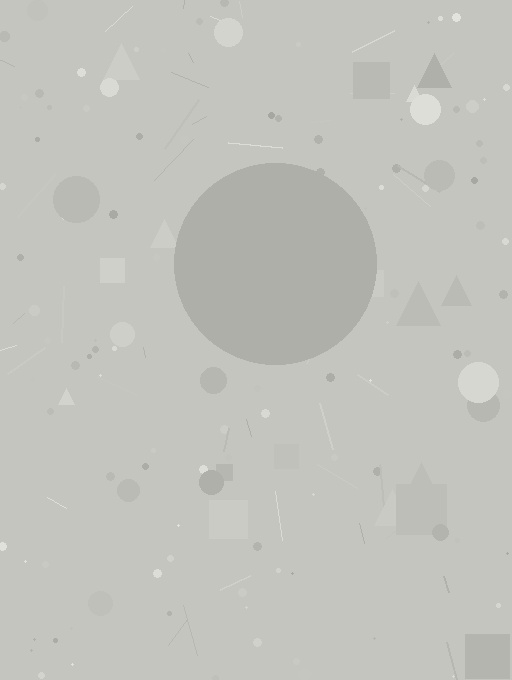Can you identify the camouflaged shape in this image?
The camouflaged shape is a circle.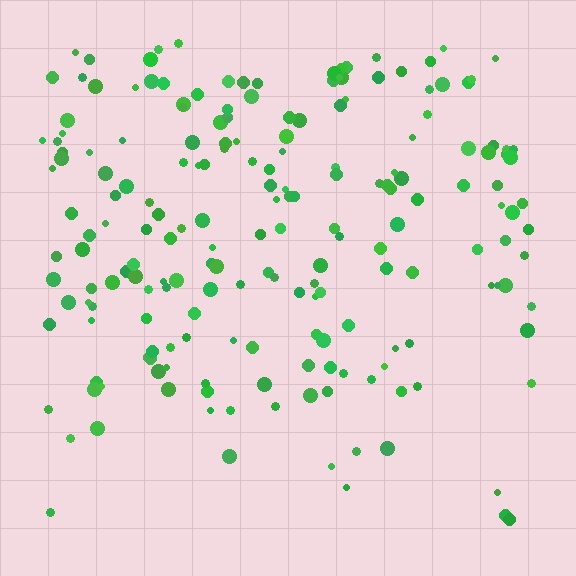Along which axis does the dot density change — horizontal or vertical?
Vertical.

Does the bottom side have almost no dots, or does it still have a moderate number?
Still a moderate number, just noticeably fewer than the top.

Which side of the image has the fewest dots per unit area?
The bottom.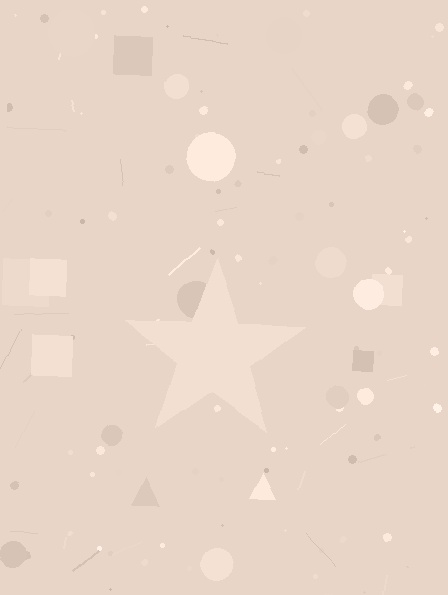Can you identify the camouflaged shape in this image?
The camouflaged shape is a star.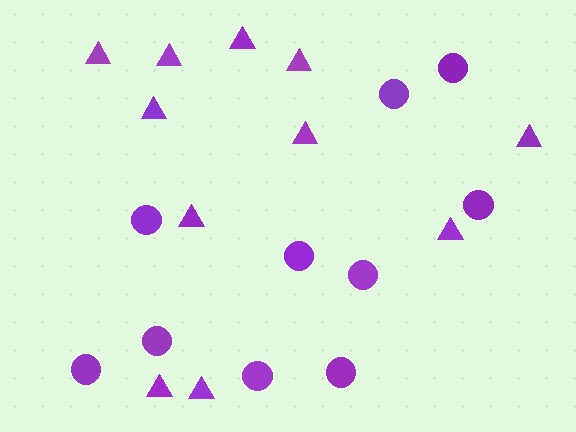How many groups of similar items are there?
There are 2 groups: one group of triangles (11) and one group of circles (10).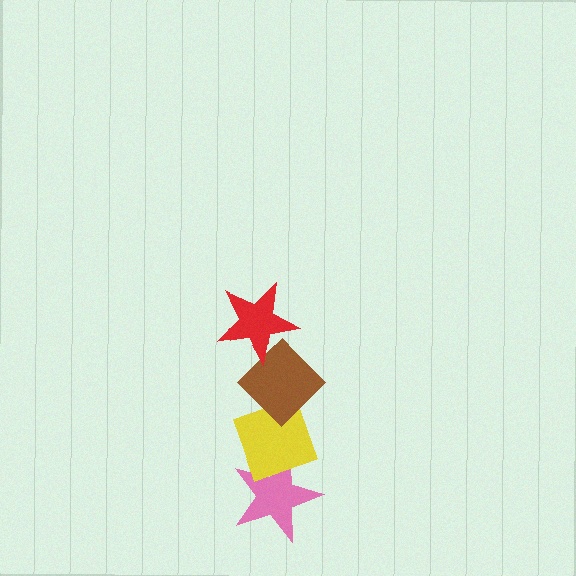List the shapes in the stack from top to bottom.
From top to bottom: the red star, the brown diamond, the yellow diamond, the pink star.